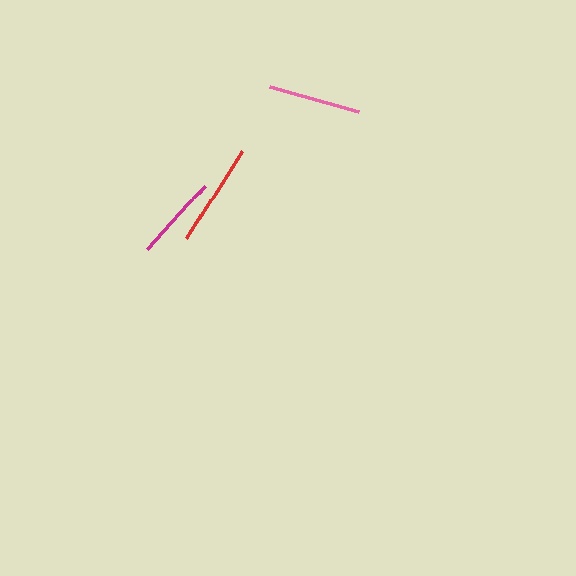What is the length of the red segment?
The red segment is approximately 104 pixels long.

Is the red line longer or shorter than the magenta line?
The red line is longer than the magenta line.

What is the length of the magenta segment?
The magenta segment is approximately 85 pixels long.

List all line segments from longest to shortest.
From longest to shortest: red, pink, magenta.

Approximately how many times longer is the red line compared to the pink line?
The red line is approximately 1.1 times the length of the pink line.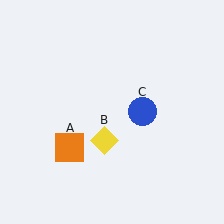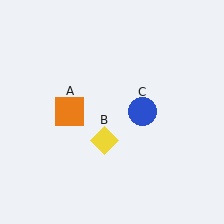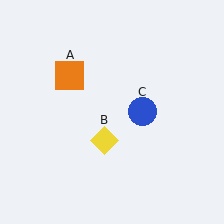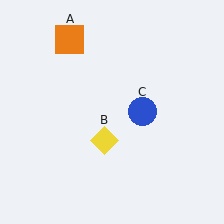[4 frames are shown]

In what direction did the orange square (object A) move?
The orange square (object A) moved up.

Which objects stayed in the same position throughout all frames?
Yellow diamond (object B) and blue circle (object C) remained stationary.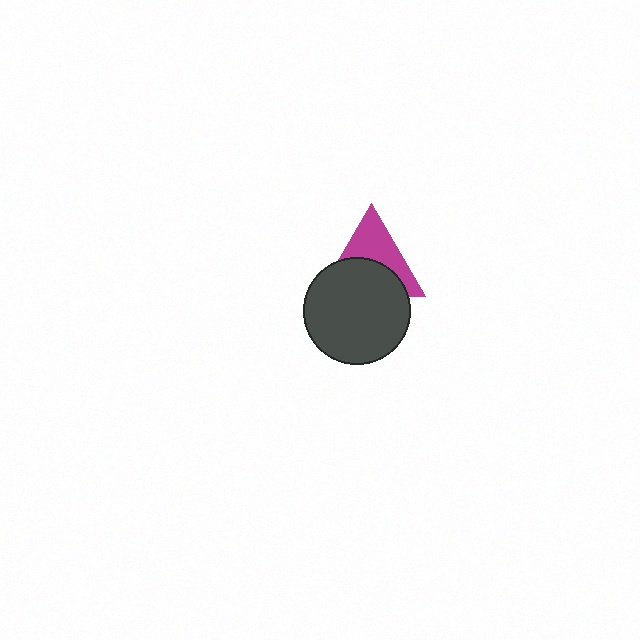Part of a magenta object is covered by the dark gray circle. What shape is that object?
It is a triangle.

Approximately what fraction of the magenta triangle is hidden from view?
Roughly 52% of the magenta triangle is hidden behind the dark gray circle.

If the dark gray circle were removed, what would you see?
You would see the complete magenta triangle.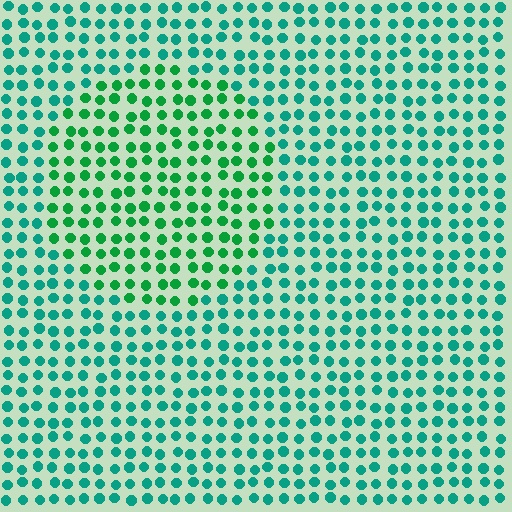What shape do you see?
I see a circle.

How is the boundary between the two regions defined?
The boundary is defined purely by a slight shift in hue (about 31 degrees). Spacing, size, and orientation are identical on both sides.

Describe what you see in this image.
The image is filled with small teal elements in a uniform arrangement. A circle-shaped region is visible where the elements are tinted to a slightly different hue, forming a subtle color boundary.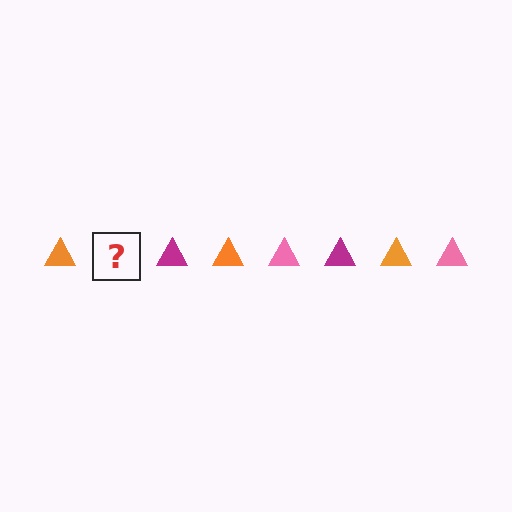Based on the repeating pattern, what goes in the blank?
The blank should be a pink triangle.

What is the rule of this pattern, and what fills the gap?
The rule is that the pattern cycles through orange, pink, magenta triangles. The gap should be filled with a pink triangle.